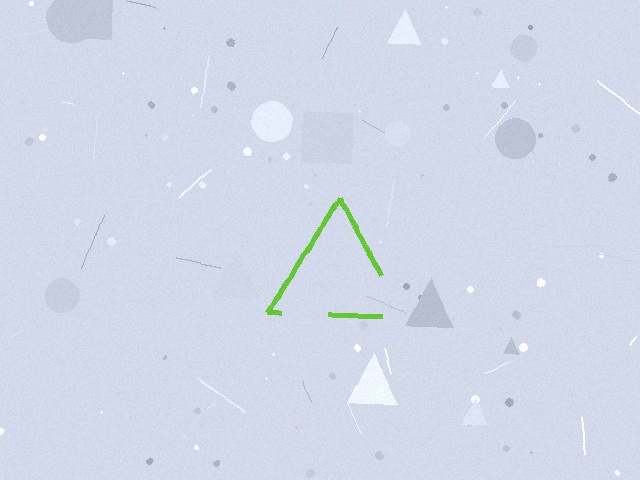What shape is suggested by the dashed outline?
The dashed outline suggests a triangle.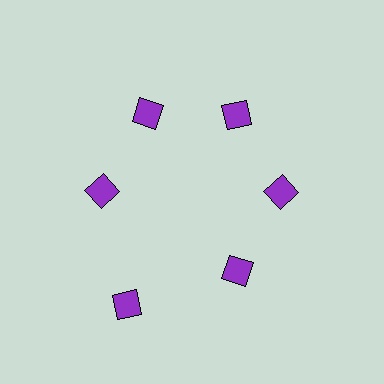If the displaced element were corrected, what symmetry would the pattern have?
It would have 6-fold rotational symmetry — the pattern would map onto itself every 60 degrees.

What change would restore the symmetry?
The symmetry would be restored by moving it inward, back onto the ring so that all 6 diamonds sit at equal angles and equal distance from the center.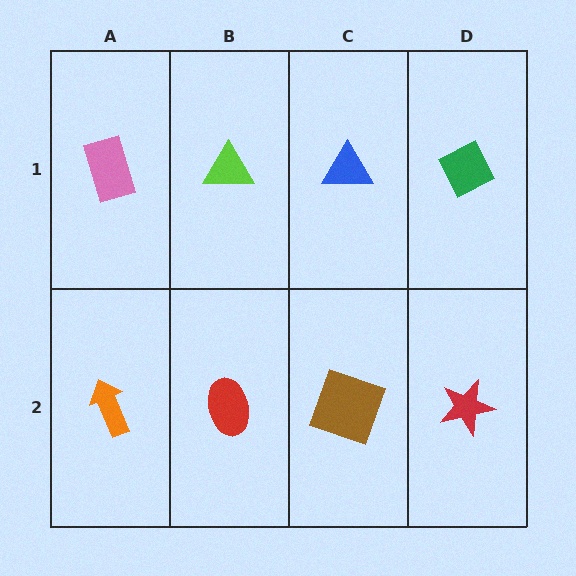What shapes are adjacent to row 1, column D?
A red star (row 2, column D), a blue triangle (row 1, column C).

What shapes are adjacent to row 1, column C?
A brown square (row 2, column C), a lime triangle (row 1, column B), a green diamond (row 1, column D).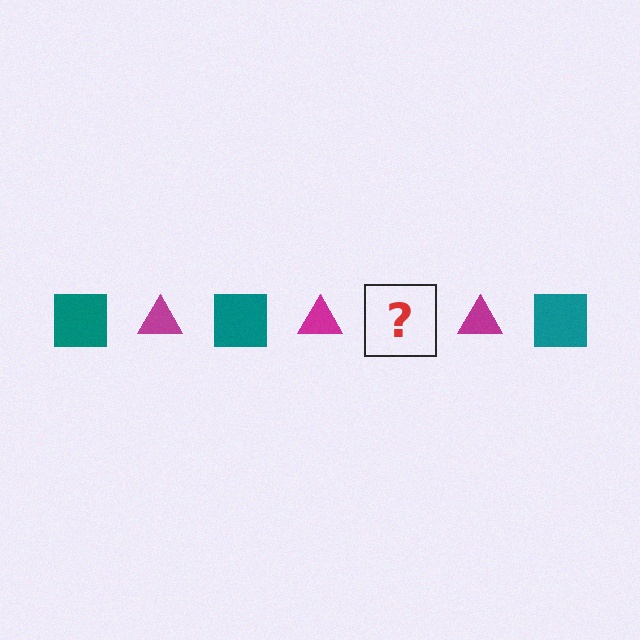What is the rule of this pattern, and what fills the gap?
The rule is that the pattern alternates between teal square and magenta triangle. The gap should be filled with a teal square.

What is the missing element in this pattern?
The missing element is a teal square.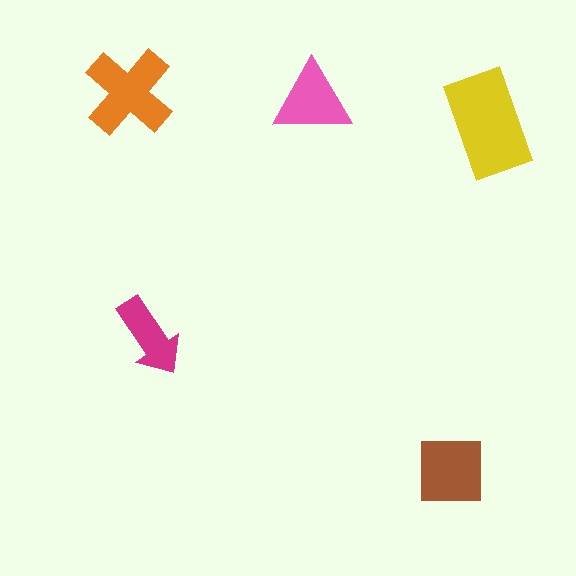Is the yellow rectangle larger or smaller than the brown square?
Larger.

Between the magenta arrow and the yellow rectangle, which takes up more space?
The yellow rectangle.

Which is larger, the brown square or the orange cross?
The orange cross.